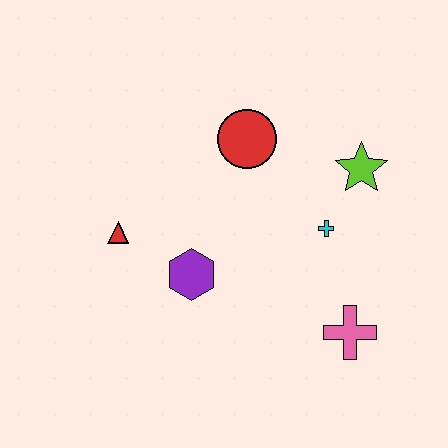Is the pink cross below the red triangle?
Yes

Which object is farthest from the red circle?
The pink cross is farthest from the red circle.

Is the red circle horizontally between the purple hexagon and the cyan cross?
Yes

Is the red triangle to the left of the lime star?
Yes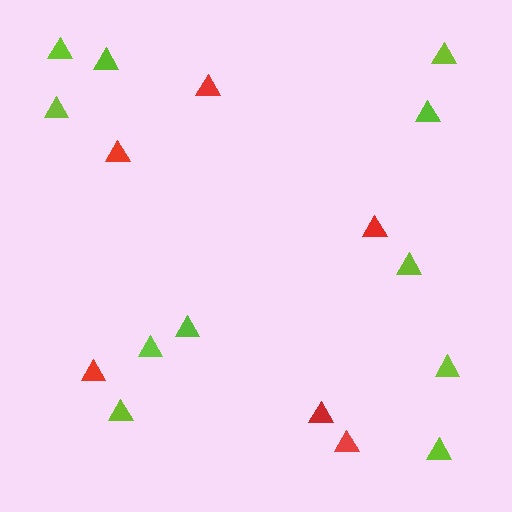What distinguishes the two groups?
There are 2 groups: one group of red triangles (6) and one group of lime triangles (11).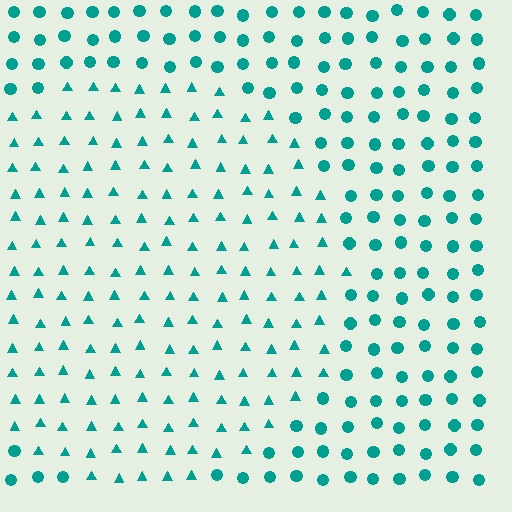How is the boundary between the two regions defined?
The boundary is defined by a change in element shape: triangles inside vs. circles outside. All elements share the same color and spacing.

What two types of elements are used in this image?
The image uses triangles inside the circle region and circles outside it.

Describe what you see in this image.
The image is filled with small teal elements arranged in a uniform grid. A circle-shaped region contains triangles, while the surrounding area contains circles. The boundary is defined purely by the change in element shape.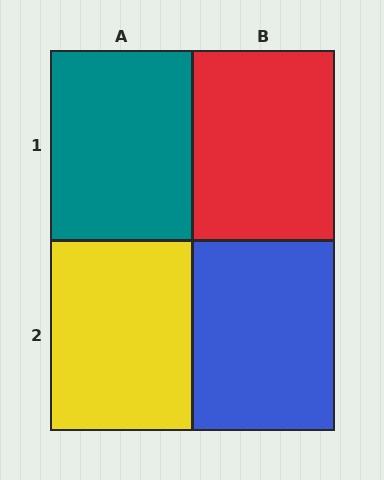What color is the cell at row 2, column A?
Yellow.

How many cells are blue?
1 cell is blue.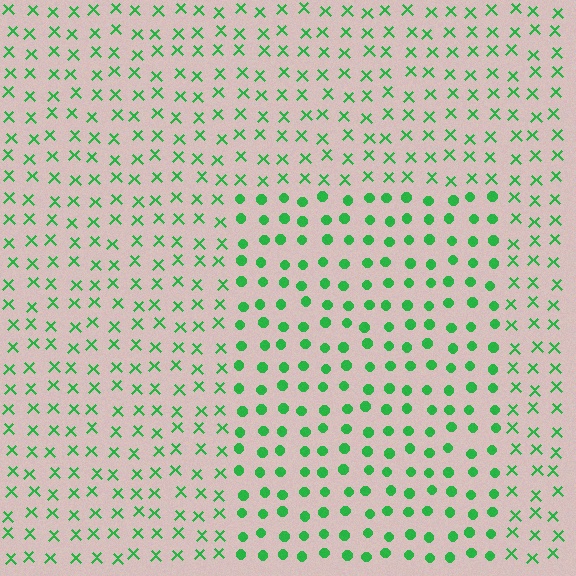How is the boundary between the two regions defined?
The boundary is defined by a change in element shape: circles inside vs. X marks outside. All elements share the same color and spacing.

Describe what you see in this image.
The image is filled with small green elements arranged in a uniform grid. A rectangle-shaped region contains circles, while the surrounding area contains X marks. The boundary is defined purely by the change in element shape.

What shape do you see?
I see a rectangle.